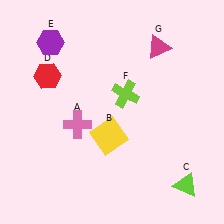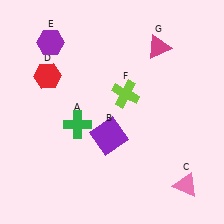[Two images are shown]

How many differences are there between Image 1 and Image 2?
There are 3 differences between the two images.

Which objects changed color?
A changed from pink to green. B changed from yellow to purple. C changed from lime to pink.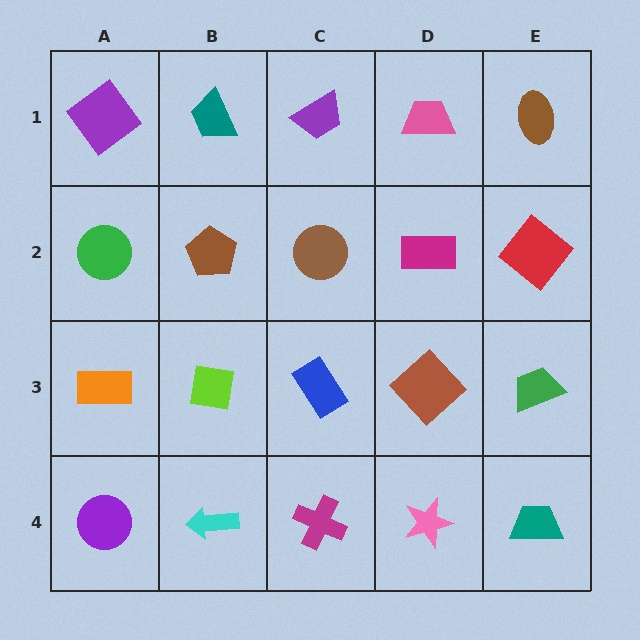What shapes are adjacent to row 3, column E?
A red diamond (row 2, column E), a teal trapezoid (row 4, column E), a brown diamond (row 3, column D).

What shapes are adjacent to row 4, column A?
An orange rectangle (row 3, column A), a cyan arrow (row 4, column B).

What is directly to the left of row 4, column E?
A pink star.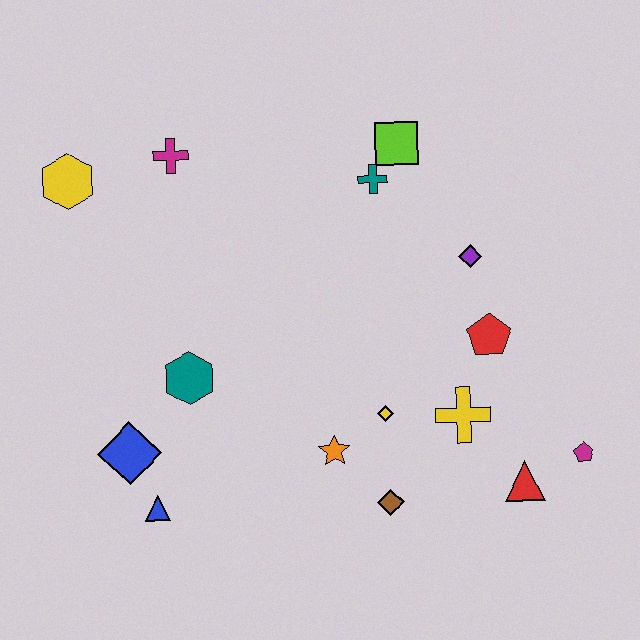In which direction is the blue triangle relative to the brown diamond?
The blue triangle is to the left of the brown diamond.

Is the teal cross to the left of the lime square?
Yes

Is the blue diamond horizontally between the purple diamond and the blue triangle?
No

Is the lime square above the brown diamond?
Yes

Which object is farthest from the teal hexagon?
The magenta pentagon is farthest from the teal hexagon.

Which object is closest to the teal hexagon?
The blue diamond is closest to the teal hexagon.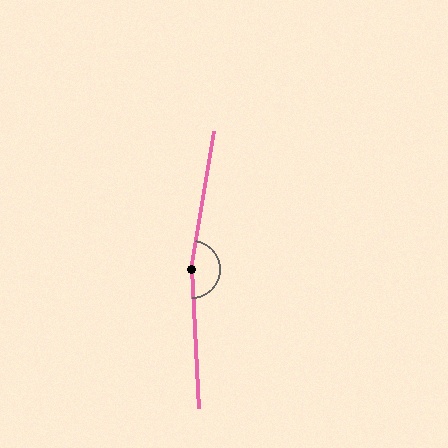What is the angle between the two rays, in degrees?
Approximately 168 degrees.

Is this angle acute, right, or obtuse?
It is obtuse.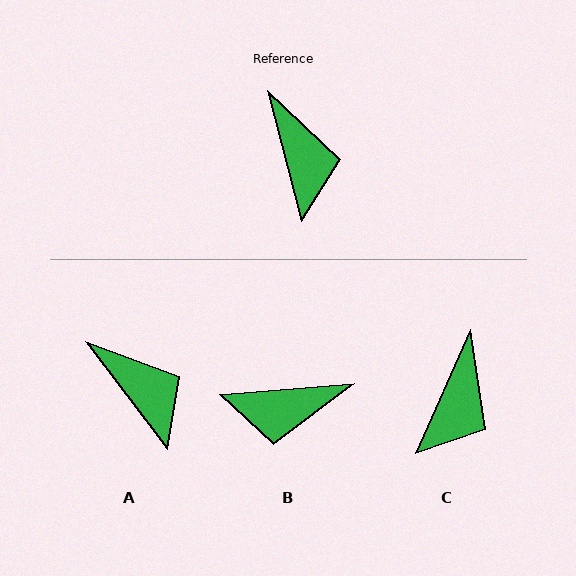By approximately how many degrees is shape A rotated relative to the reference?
Approximately 23 degrees counter-clockwise.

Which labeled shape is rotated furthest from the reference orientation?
B, about 100 degrees away.